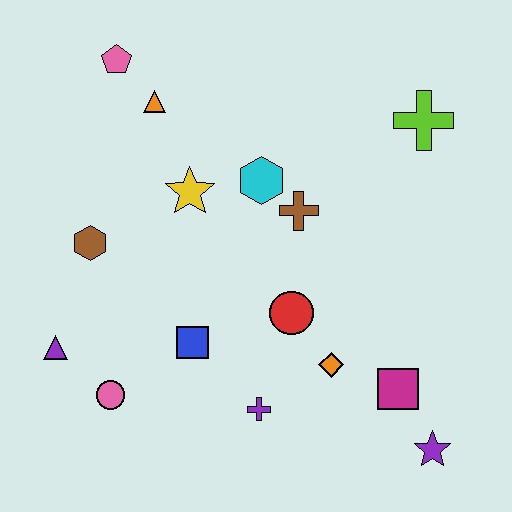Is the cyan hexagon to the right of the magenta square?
No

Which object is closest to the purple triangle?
The pink circle is closest to the purple triangle.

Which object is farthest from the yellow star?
The purple star is farthest from the yellow star.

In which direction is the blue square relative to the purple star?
The blue square is to the left of the purple star.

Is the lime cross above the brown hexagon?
Yes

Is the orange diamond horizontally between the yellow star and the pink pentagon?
No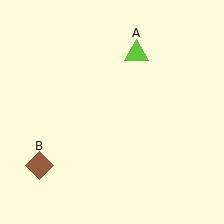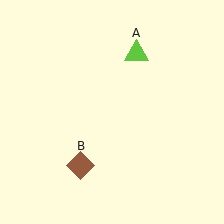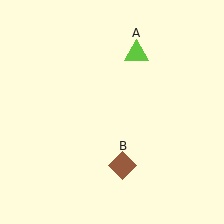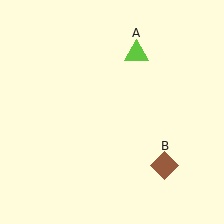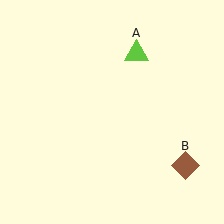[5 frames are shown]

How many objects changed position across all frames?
1 object changed position: brown diamond (object B).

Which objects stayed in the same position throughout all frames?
Lime triangle (object A) remained stationary.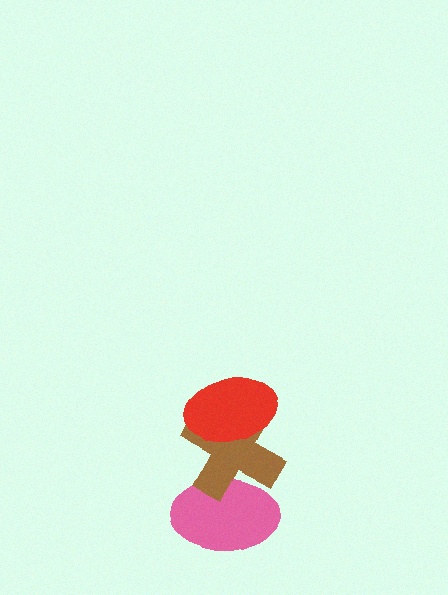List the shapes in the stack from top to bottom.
From top to bottom: the red ellipse, the brown cross, the pink ellipse.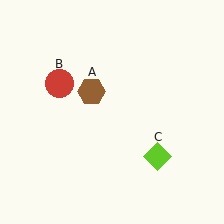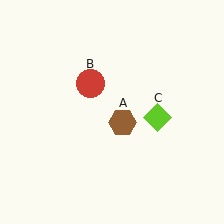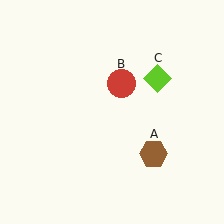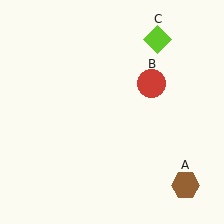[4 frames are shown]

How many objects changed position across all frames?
3 objects changed position: brown hexagon (object A), red circle (object B), lime diamond (object C).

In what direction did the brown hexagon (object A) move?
The brown hexagon (object A) moved down and to the right.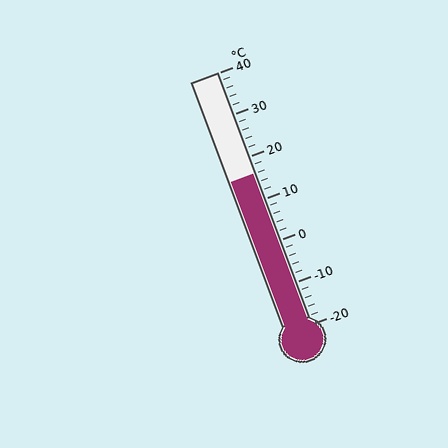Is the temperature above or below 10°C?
The temperature is above 10°C.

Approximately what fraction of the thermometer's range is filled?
The thermometer is filled to approximately 60% of its range.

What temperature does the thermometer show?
The thermometer shows approximately 16°C.